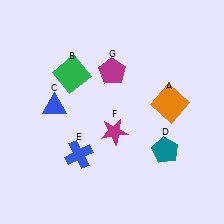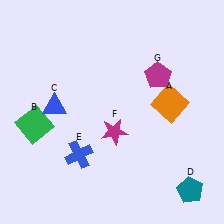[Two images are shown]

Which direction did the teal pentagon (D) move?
The teal pentagon (D) moved down.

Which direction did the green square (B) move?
The green square (B) moved down.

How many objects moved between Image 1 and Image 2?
3 objects moved between the two images.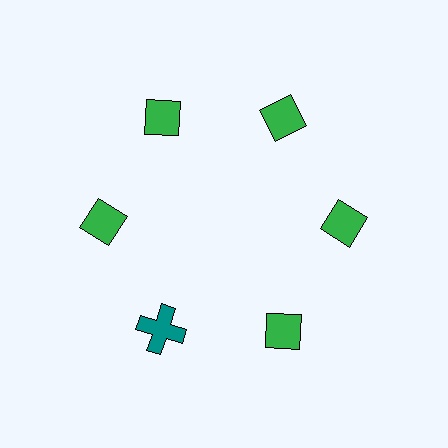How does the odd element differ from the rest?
It differs in both color (teal instead of green) and shape (cross instead of diamond).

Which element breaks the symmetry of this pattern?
The teal cross at roughly the 7 o'clock position breaks the symmetry. All other shapes are green diamonds.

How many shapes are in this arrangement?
There are 6 shapes arranged in a ring pattern.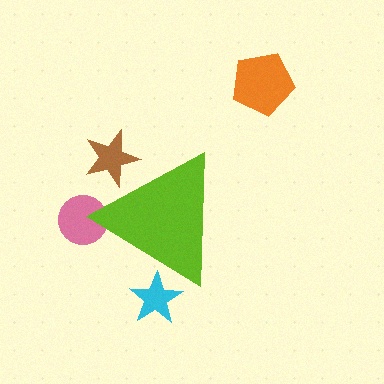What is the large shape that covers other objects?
A lime triangle.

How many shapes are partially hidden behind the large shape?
3 shapes are partially hidden.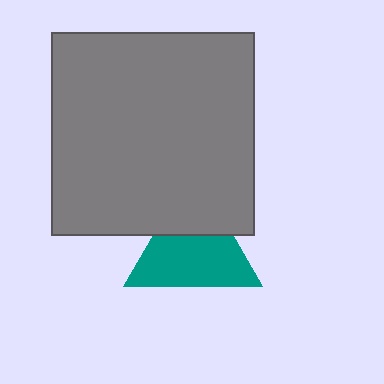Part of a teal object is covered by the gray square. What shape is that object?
It is a triangle.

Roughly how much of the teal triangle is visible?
Most of it is visible (roughly 67%).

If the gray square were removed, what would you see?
You would see the complete teal triangle.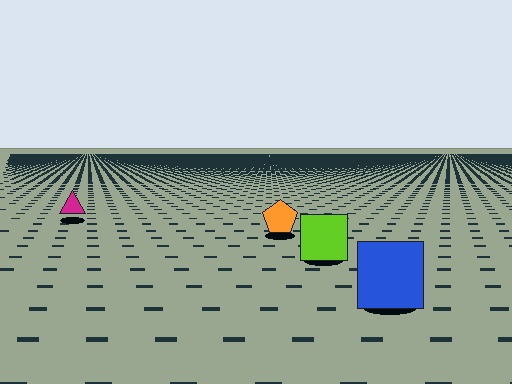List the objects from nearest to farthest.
From nearest to farthest: the blue square, the lime square, the orange pentagon, the magenta triangle.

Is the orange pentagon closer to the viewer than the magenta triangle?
Yes. The orange pentagon is closer — you can tell from the texture gradient: the ground texture is coarser near it.